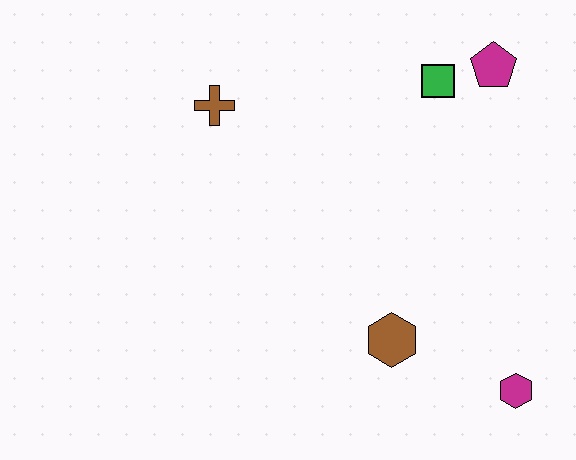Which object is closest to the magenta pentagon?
The green square is closest to the magenta pentagon.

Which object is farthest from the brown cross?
The magenta hexagon is farthest from the brown cross.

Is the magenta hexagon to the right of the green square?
Yes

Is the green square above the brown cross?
Yes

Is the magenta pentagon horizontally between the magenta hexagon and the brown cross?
Yes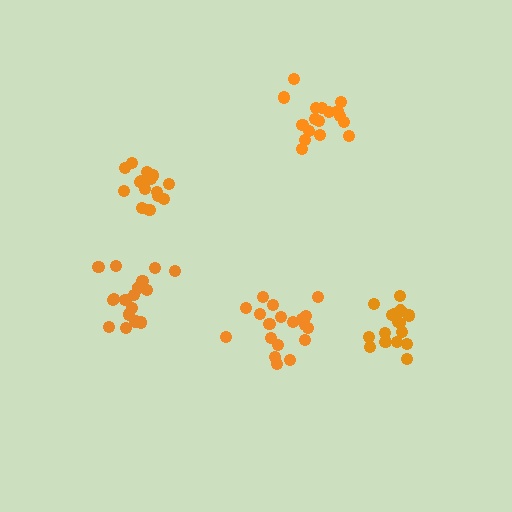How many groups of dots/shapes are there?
There are 5 groups.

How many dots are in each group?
Group 1: 16 dots, Group 2: 19 dots, Group 3: 16 dots, Group 4: 17 dots, Group 5: 18 dots (86 total).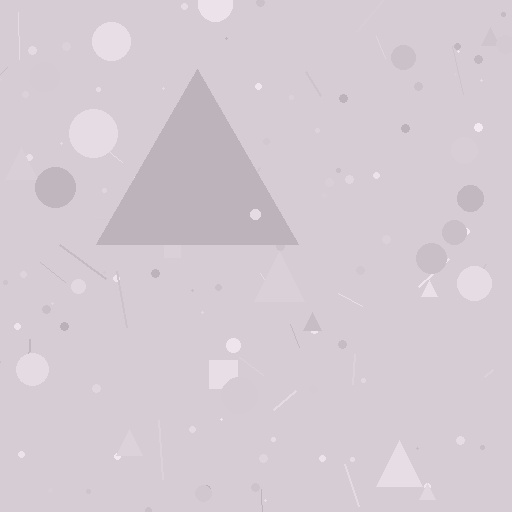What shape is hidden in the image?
A triangle is hidden in the image.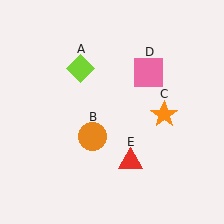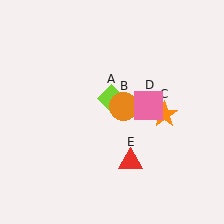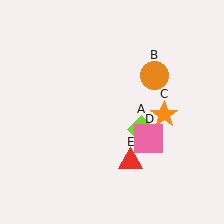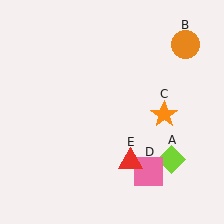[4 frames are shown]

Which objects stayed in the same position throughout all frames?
Orange star (object C) and red triangle (object E) remained stationary.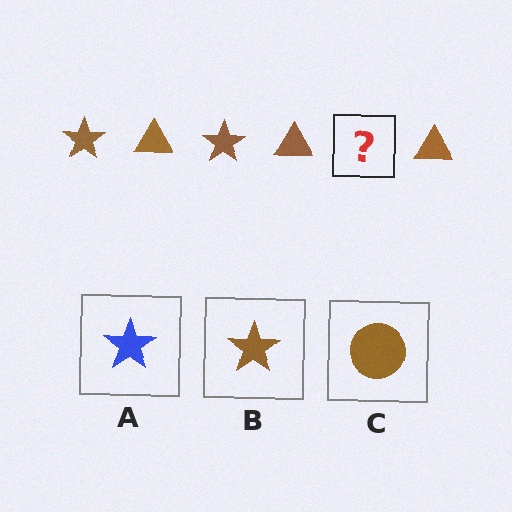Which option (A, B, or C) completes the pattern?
B.